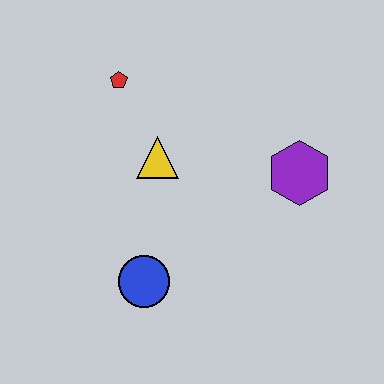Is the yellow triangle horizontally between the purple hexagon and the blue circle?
Yes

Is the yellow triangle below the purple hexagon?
No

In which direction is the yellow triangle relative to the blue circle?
The yellow triangle is above the blue circle.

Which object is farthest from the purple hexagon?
The red pentagon is farthest from the purple hexagon.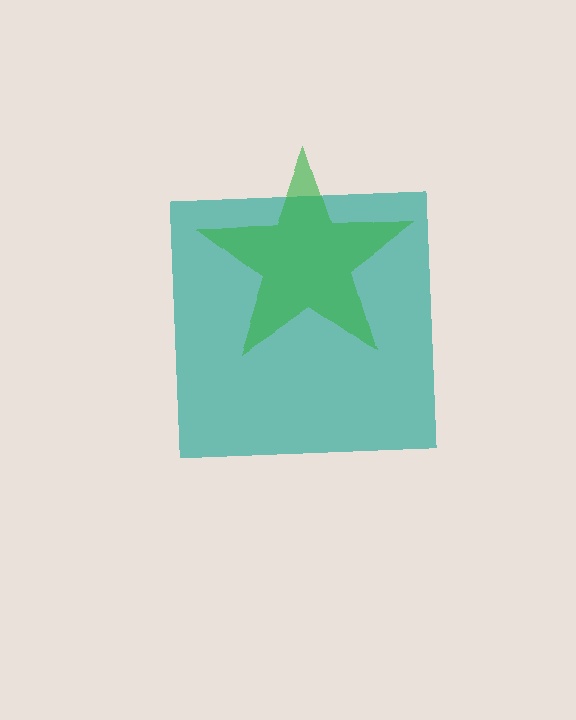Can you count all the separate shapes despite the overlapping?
Yes, there are 2 separate shapes.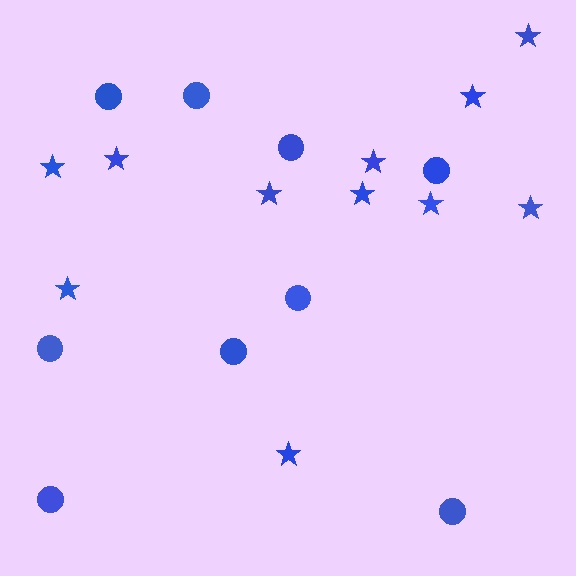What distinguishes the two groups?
There are 2 groups: one group of stars (11) and one group of circles (9).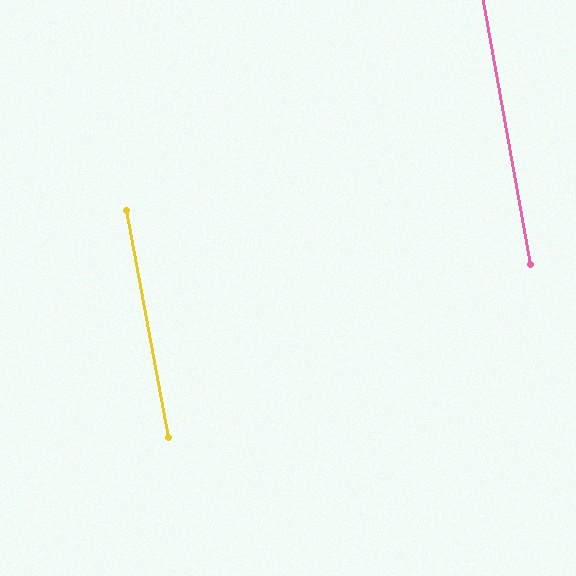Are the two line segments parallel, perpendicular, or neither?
Parallel — their directions differ by only 0.5°.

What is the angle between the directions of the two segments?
Approximately 0 degrees.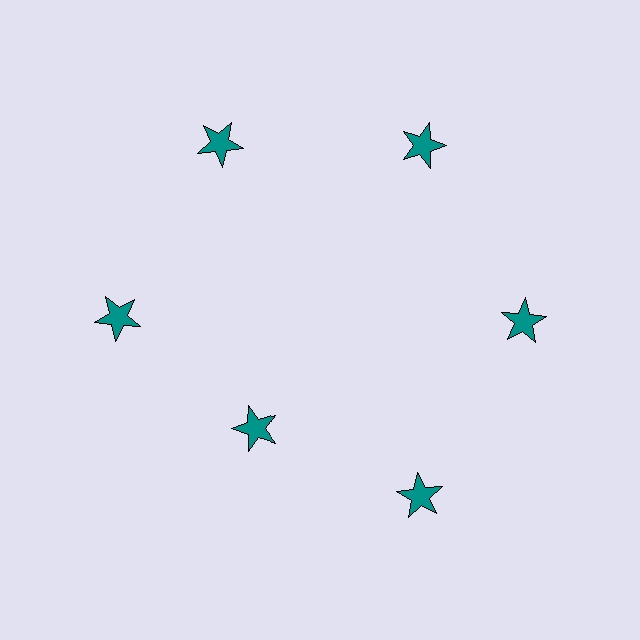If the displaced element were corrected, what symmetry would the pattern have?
It would have 6-fold rotational symmetry — the pattern would map onto itself every 60 degrees.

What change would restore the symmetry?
The symmetry would be restored by moving it outward, back onto the ring so that all 6 stars sit at equal angles and equal distance from the center.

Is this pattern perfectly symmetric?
No. The 6 teal stars are arranged in a ring, but one element near the 7 o'clock position is pulled inward toward the center, breaking the 6-fold rotational symmetry.